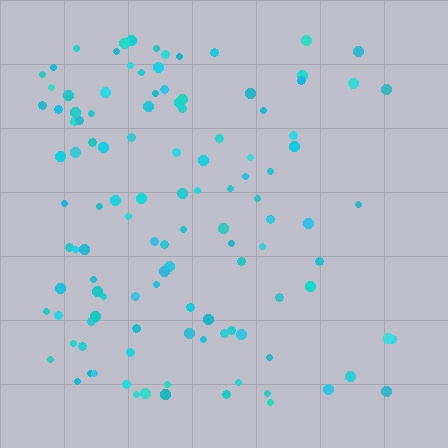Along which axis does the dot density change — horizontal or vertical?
Horizontal.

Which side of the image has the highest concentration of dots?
The left.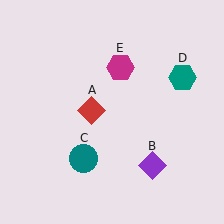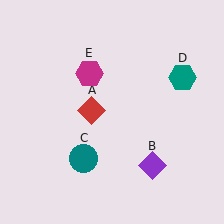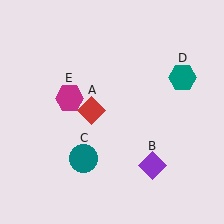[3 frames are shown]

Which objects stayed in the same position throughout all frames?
Red diamond (object A) and purple diamond (object B) and teal circle (object C) and teal hexagon (object D) remained stationary.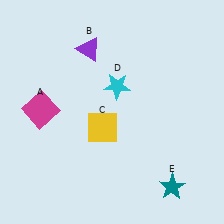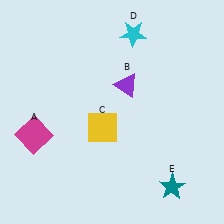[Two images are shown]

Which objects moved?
The objects that moved are: the magenta square (A), the purple triangle (B), the cyan star (D).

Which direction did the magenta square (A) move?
The magenta square (A) moved down.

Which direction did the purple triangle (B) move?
The purple triangle (B) moved right.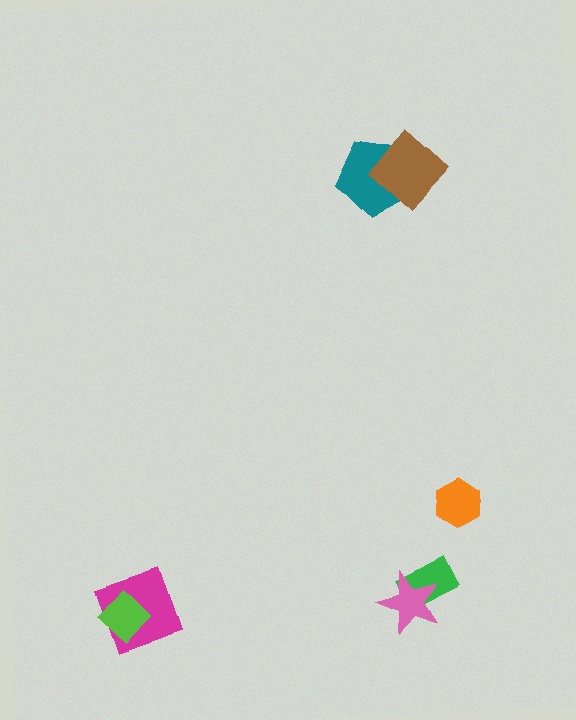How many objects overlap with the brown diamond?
1 object overlaps with the brown diamond.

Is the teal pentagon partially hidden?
Yes, it is partially covered by another shape.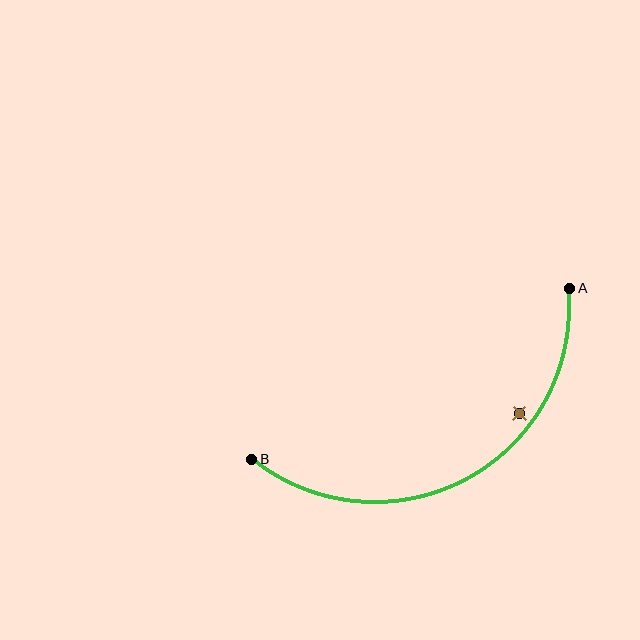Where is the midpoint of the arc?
The arc midpoint is the point on the curve farthest from the straight line joining A and B. It sits below that line.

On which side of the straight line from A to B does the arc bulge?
The arc bulges below the straight line connecting A and B.